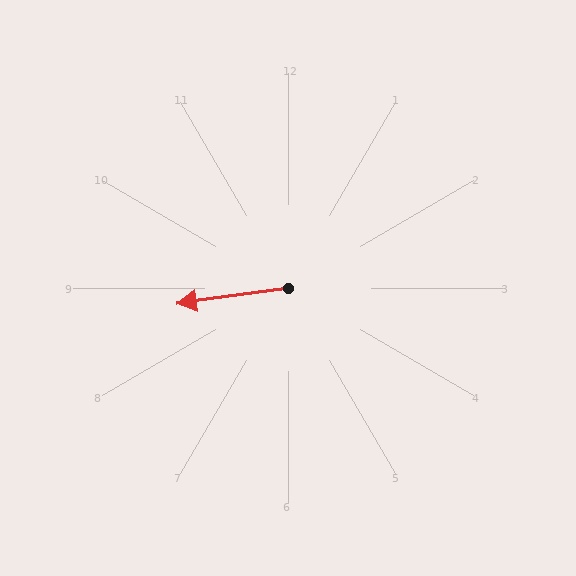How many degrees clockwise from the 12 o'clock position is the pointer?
Approximately 262 degrees.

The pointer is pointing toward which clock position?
Roughly 9 o'clock.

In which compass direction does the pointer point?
West.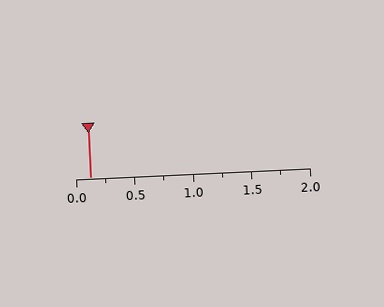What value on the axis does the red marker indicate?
The marker indicates approximately 0.12.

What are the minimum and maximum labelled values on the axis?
The axis runs from 0.0 to 2.0.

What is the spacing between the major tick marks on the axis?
The major ticks are spaced 0.5 apart.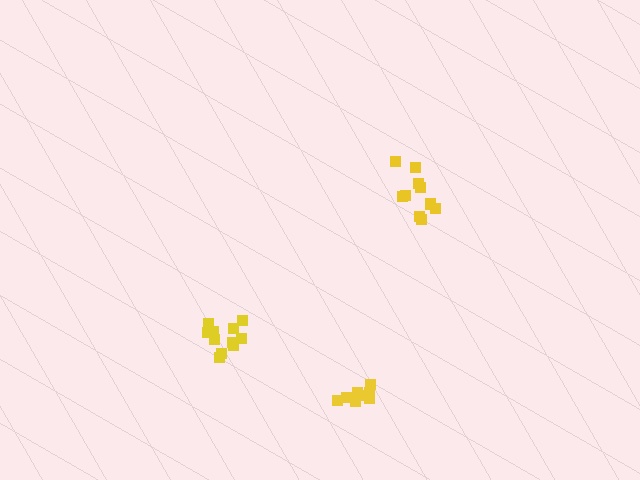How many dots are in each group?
Group 1: 8 dots, Group 2: 11 dots, Group 3: 11 dots (30 total).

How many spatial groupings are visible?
There are 3 spatial groupings.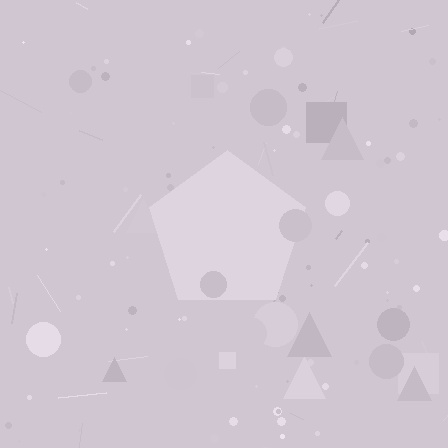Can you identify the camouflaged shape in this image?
The camouflaged shape is a pentagon.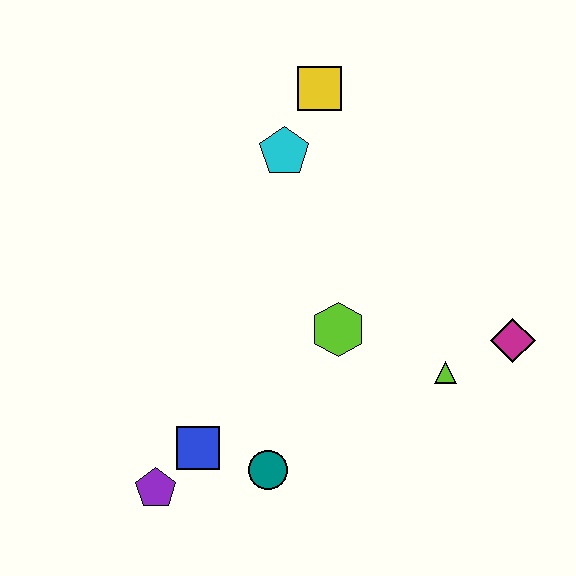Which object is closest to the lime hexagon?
The lime triangle is closest to the lime hexagon.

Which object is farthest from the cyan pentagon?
The purple pentagon is farthest from the cyan pentagon.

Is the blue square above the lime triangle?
No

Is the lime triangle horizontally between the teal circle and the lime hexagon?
No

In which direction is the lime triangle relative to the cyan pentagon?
The lime triangle is below the cyan pentagon.